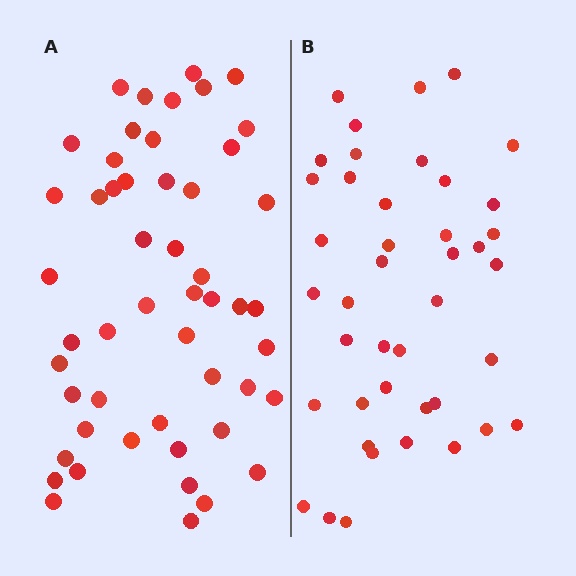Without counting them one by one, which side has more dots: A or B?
Region A (the left region) has more dots.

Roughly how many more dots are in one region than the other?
Region A has roughly 8 or so more dots than region B.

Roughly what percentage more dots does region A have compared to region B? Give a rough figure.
About 20% more.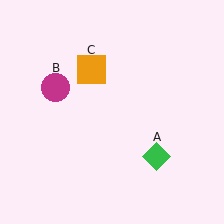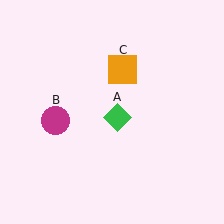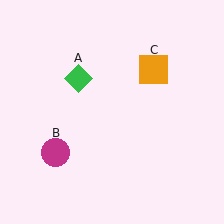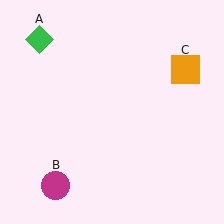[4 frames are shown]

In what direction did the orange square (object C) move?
The orange square (object C) moved right.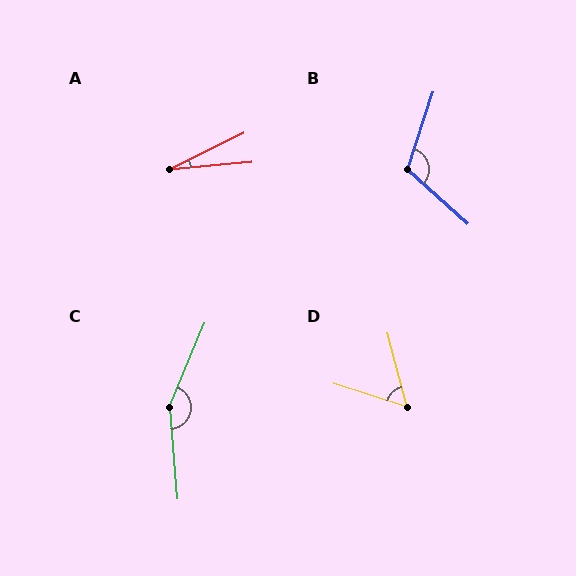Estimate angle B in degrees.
Approximately 113 degrees.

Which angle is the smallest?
A, at approximately 21 degrees.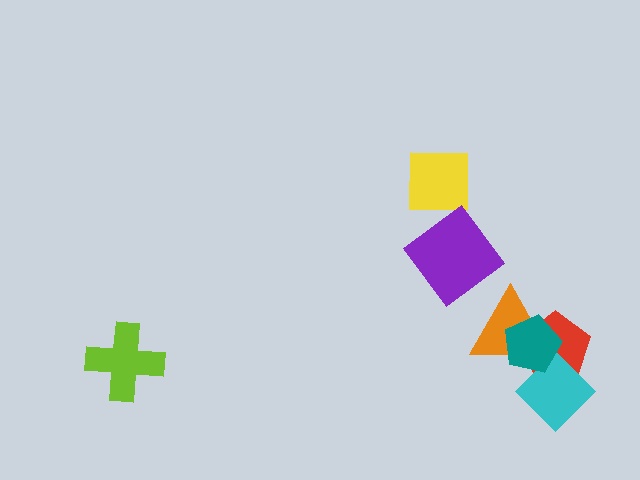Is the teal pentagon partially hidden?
No, no other shape covers it.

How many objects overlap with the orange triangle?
3 objects overlap with the orange triangle.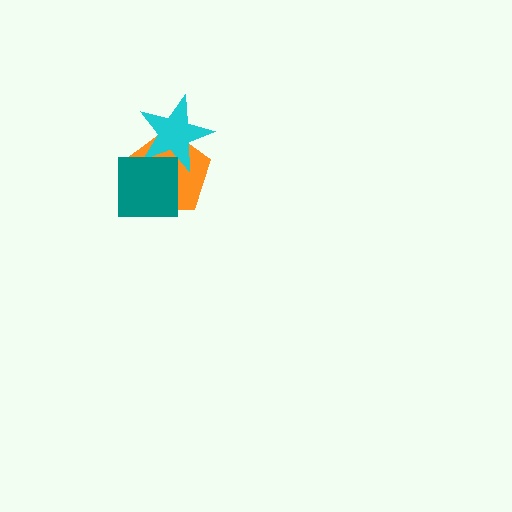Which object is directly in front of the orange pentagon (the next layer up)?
The cyan star is directly in front of the orange pentagon.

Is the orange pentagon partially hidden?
Yes, it is partially covered by another shape.